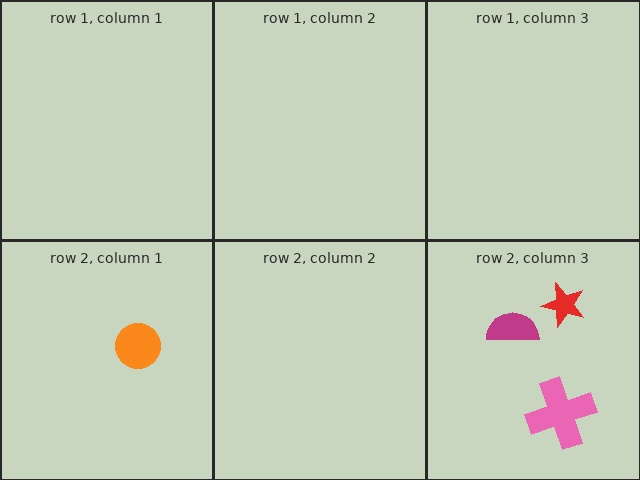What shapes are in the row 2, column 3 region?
The red star, the magenta semicircle, the pink cross.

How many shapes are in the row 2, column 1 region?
1.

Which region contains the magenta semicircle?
The row 2, column 3 region.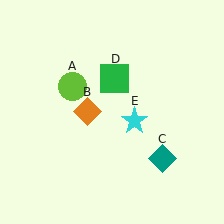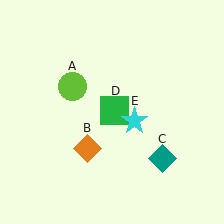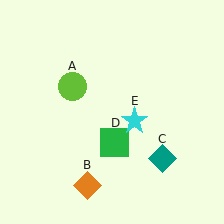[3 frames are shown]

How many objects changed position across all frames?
2 objects changed position: orange diamond (object B), green square (object D).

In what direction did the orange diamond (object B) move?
The orange diamond (object B) moved down.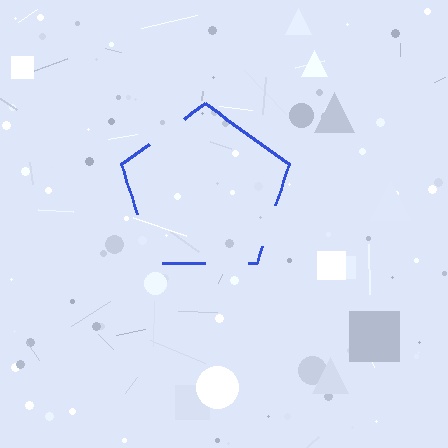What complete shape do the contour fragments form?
The contour fragments form a pentagon.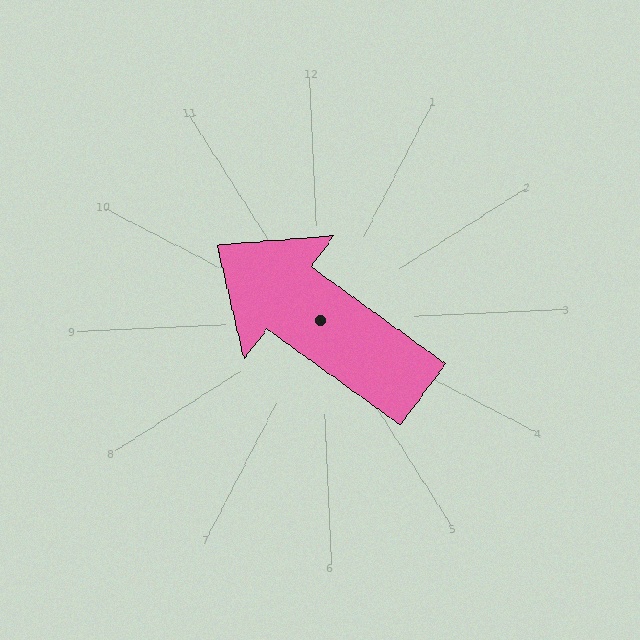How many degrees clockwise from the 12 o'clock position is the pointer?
Approximately 309 degrees.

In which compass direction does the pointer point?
Northwest.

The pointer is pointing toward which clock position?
Roughly 10 o'clock.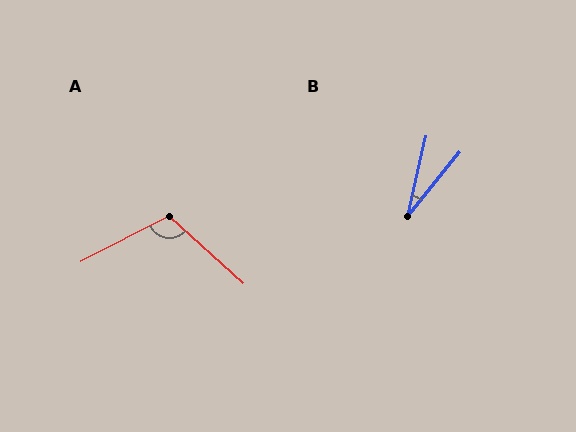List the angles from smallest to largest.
B (26°), A (111°).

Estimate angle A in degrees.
Approximately 111 degrees.